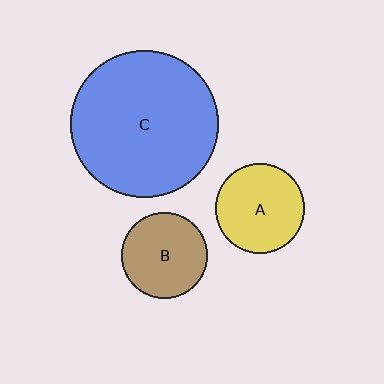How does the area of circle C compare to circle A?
Approximately 2.7 times.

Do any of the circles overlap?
No, none of the circles overlap.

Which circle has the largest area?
Circle C (blue).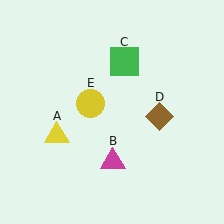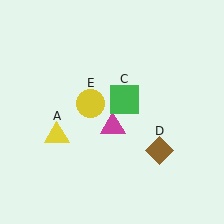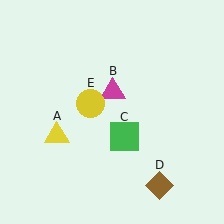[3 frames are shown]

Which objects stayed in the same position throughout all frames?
Yellow triangle (object A) and yellow circle (object E) remained stationary.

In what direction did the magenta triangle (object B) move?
The magenta triangle (object B) moved up.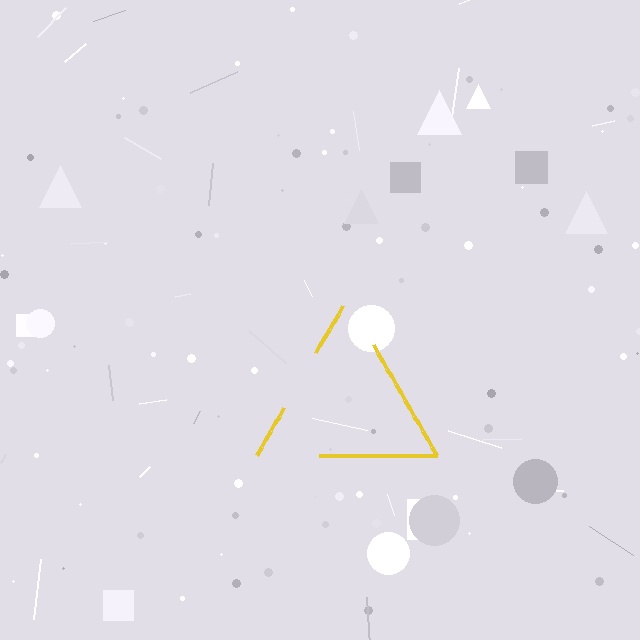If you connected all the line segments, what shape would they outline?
They would outline a triangle.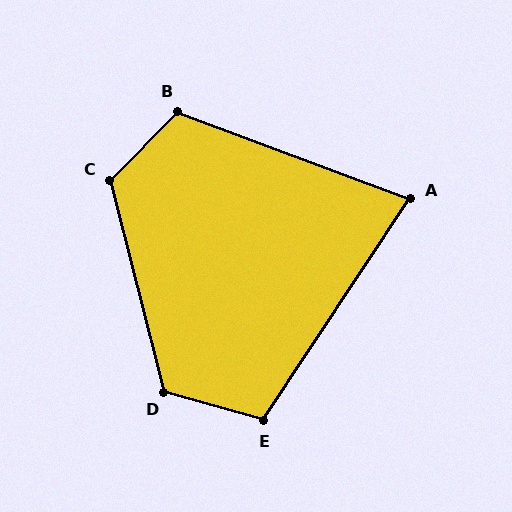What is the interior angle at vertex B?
Approximately 114 degrees (obtuse).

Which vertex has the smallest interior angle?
A, at approximately 77 degrees.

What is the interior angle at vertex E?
Approximately 108 degrees (obtuse).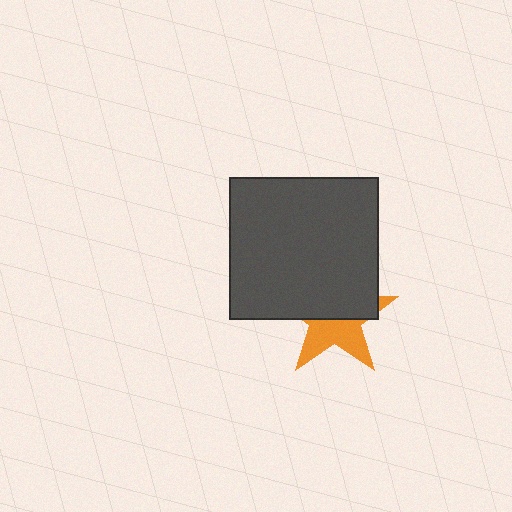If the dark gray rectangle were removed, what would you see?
You would see the complete orange star.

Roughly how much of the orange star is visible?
About half of it is visible (roughly 46%).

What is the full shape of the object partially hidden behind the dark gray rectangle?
The partially hidden object is an orange star.